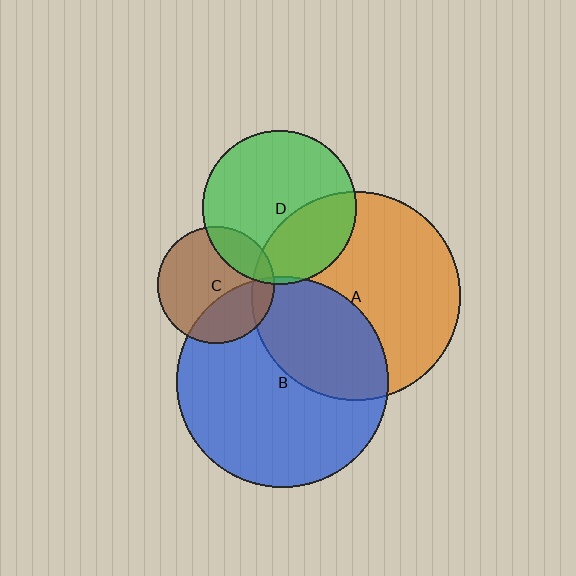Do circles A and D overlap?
Yes.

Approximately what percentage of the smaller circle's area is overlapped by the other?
Approximately 35%.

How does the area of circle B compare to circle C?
Approximately 3.2 times.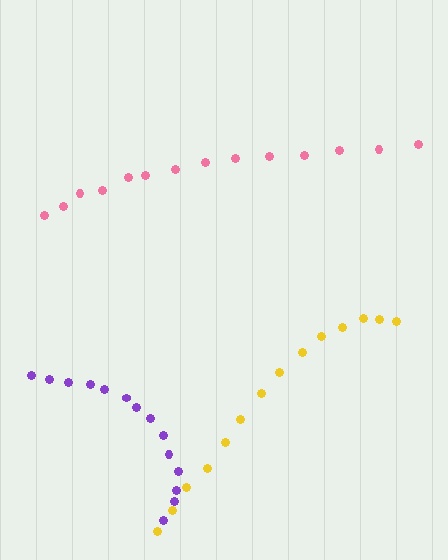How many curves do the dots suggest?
There are 3 distinct paths.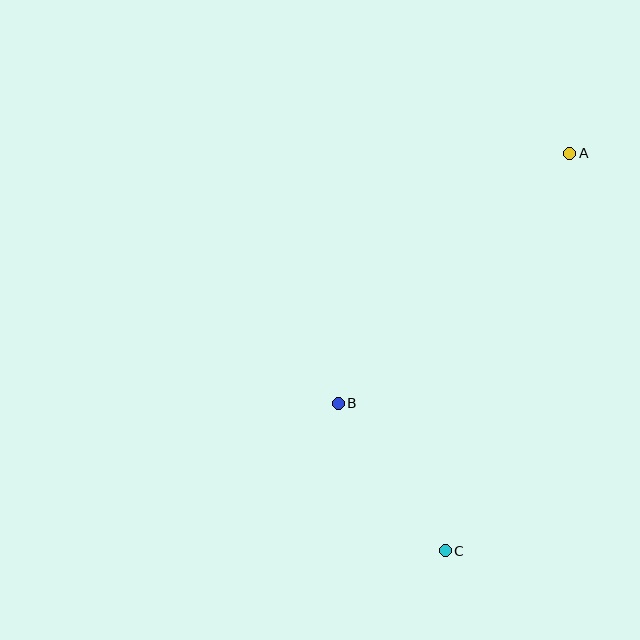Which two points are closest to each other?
Points B and C are closest to each other.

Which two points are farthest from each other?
Points A and C are farthest from each other.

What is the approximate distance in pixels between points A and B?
The distance between A and B is approximately 340 pixels.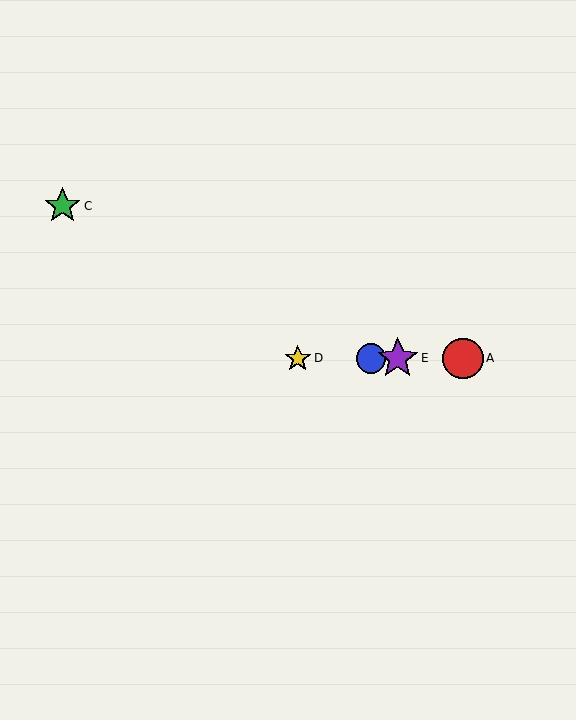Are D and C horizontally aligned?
No, D is at y≈358 and C is at y≈206.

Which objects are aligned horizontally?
Objects A, B, D, E are aligned horizontally.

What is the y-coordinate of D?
Object D is at y≈358.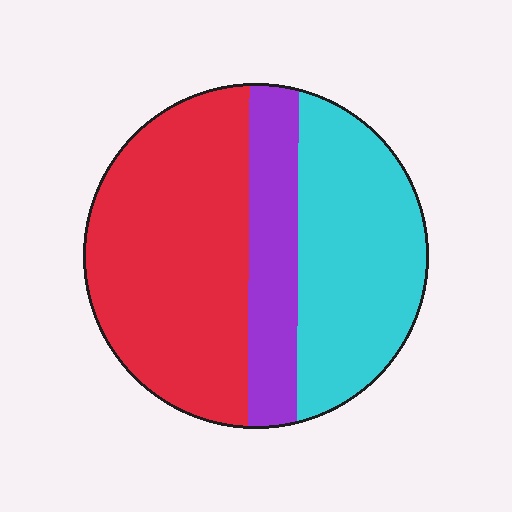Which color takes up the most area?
Red, at roughly 45%.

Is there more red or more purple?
Red.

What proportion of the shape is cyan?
Cyan covers roughly 35% of the shape.